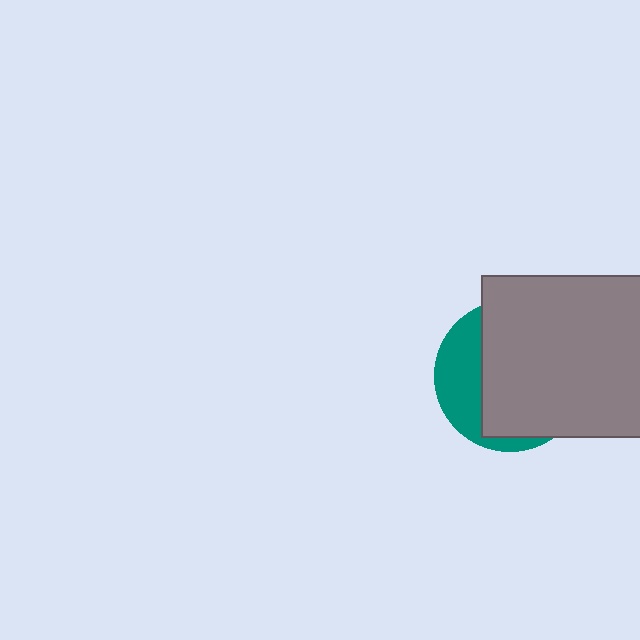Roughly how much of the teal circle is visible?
A small part of it is visible (roughly 31%).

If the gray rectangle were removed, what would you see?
You would see the complete teal circle.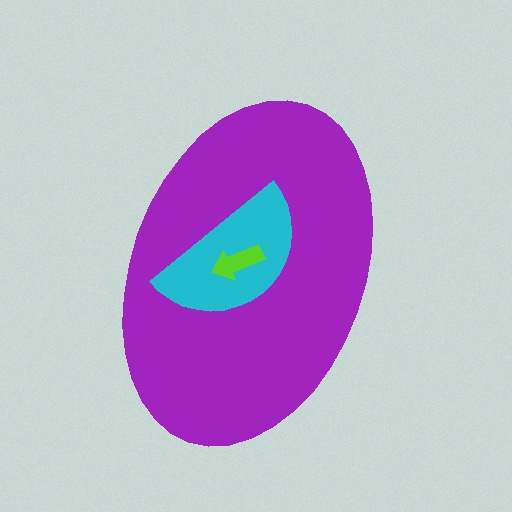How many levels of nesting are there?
3.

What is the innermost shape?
The lime arrow.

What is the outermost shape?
The purple ellipse.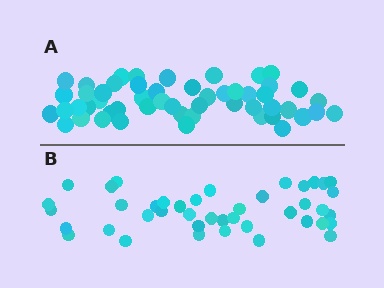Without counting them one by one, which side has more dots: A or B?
Region A (the top region) has more dots.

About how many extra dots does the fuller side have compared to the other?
Region A has roughly 10 or so more dots than region B.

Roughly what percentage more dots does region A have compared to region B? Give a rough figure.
About 25% more.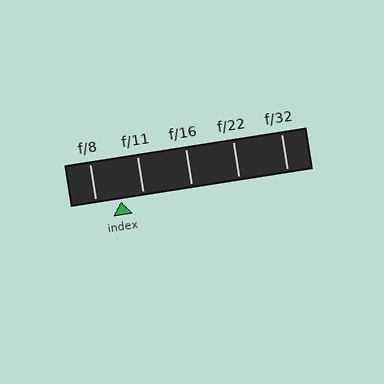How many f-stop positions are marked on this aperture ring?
There are 5 f-stop positions marked.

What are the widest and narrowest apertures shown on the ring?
The widest aperture shown is f/8 and the narrowest is f/32.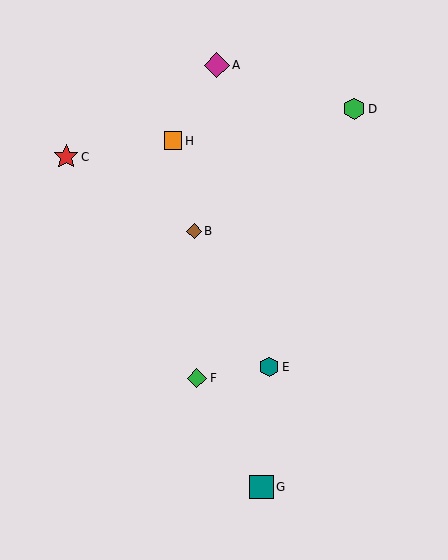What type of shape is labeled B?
Shape B is a brown diamond.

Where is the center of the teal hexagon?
The center of the teal hexagon is at (269, 367).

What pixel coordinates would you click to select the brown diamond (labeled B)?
Click at (194, 231) to select the brown diamond B.